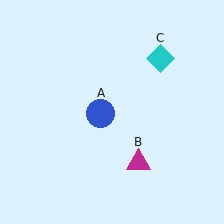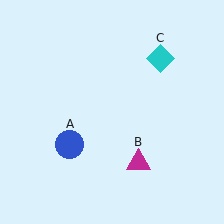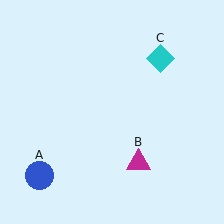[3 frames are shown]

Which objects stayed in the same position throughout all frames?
Magenta triangle (object B) and cyan diamond (object C) remained stationary.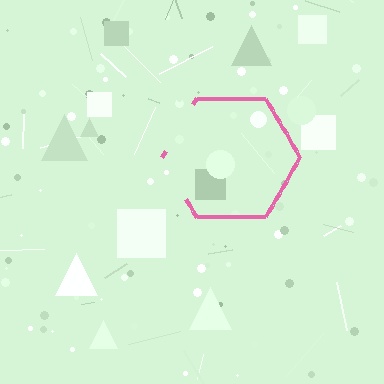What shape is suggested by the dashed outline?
The dashed outline suggests a hexagon.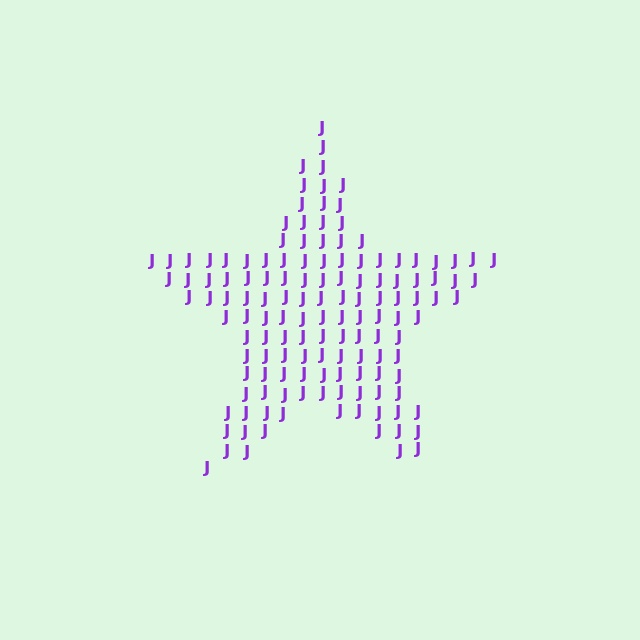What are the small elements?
The small elements are letter J's.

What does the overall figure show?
The overall figure shows a star.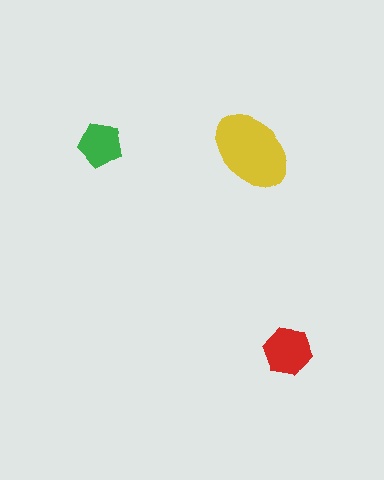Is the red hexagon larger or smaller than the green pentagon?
Larger.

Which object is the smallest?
The green pentagon.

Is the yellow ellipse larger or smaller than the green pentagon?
Larger.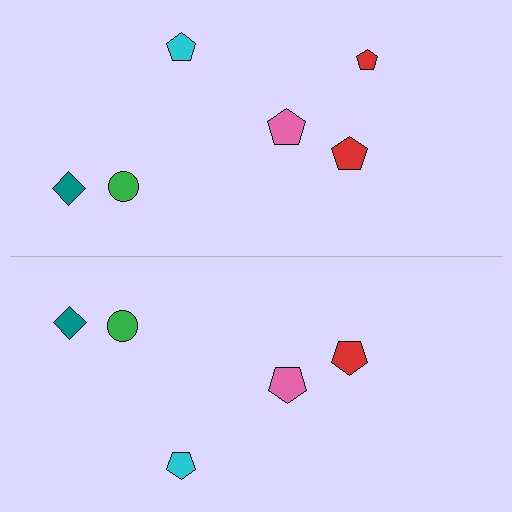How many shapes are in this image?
There are 11 shapes in this image.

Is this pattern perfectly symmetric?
No, the pattern is not perfectly symmetric. A red pentagon is missing from the bottom side.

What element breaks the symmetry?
A red pentagon is missing from the bottom side.